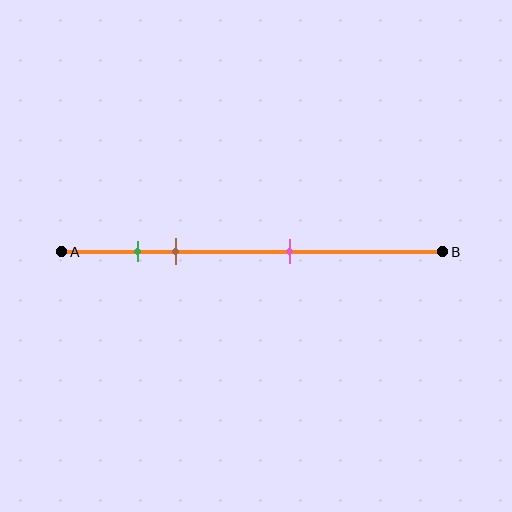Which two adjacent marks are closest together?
The green and brown marks are the closest adjacent pair.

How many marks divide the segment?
There are 3 marks dividing the segment.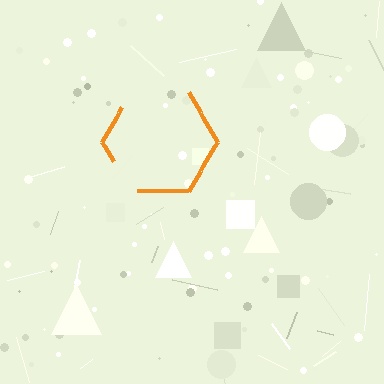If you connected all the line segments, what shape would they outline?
They would outline a hexagon.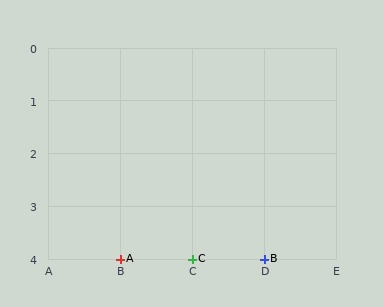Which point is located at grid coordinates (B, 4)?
Point A is at (B, 4).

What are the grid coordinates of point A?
Point A is at grid coordinates (B, 4).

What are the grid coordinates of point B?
Point B is at grid coordinates (D, 4).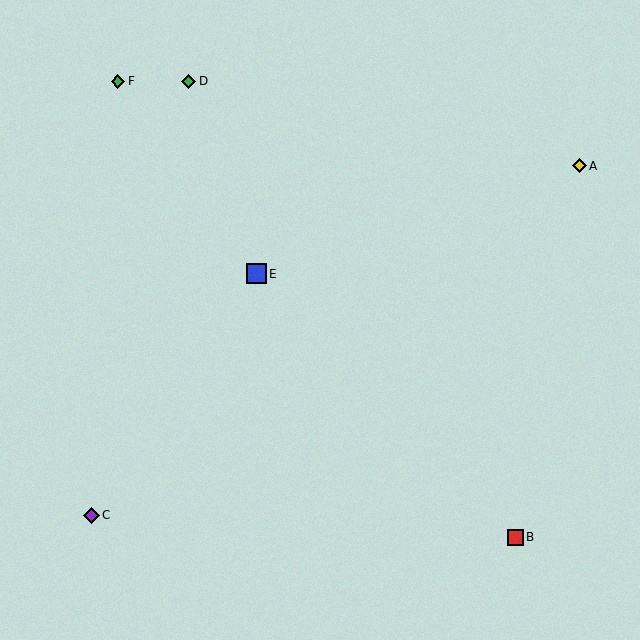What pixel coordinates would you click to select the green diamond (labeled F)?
Click at (118, 82) to select the green diamond F.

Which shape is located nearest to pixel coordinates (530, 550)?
The red square (labeled B) at (516, 537) is nearest to that location.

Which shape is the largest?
The blue square (labeled E) is the largest.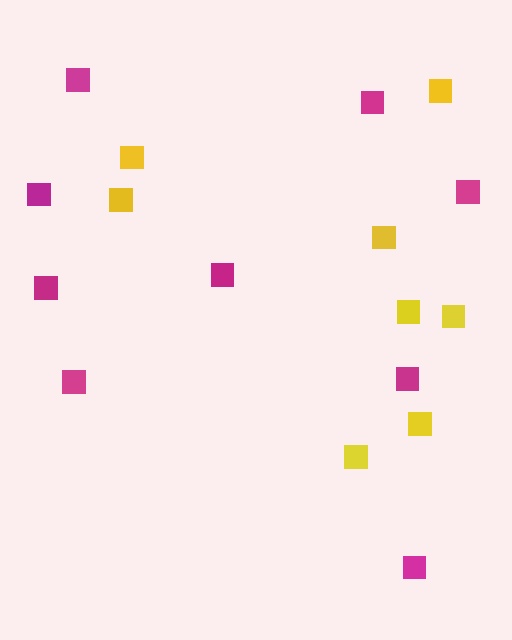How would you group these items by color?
There are 2 groups: one group of yellow squares (8) and one group of magenta squares (9).